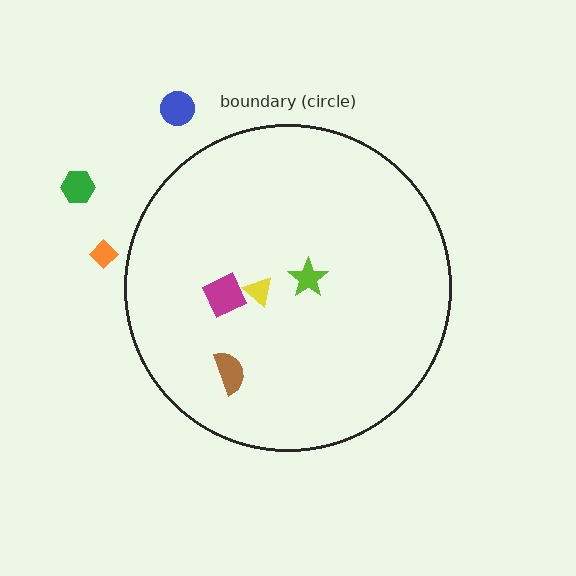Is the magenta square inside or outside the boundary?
Inside.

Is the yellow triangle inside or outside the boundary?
Inside.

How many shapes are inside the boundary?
4 inside, 3 outside.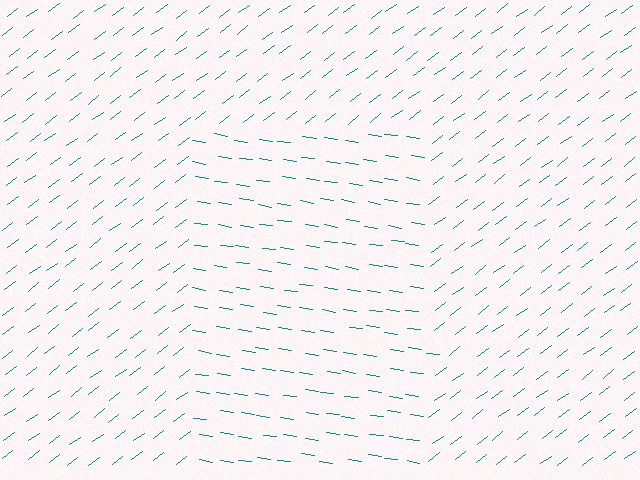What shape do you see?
I see a rectangle.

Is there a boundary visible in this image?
Yes, there is a texture boundary formed by a change in line orientation.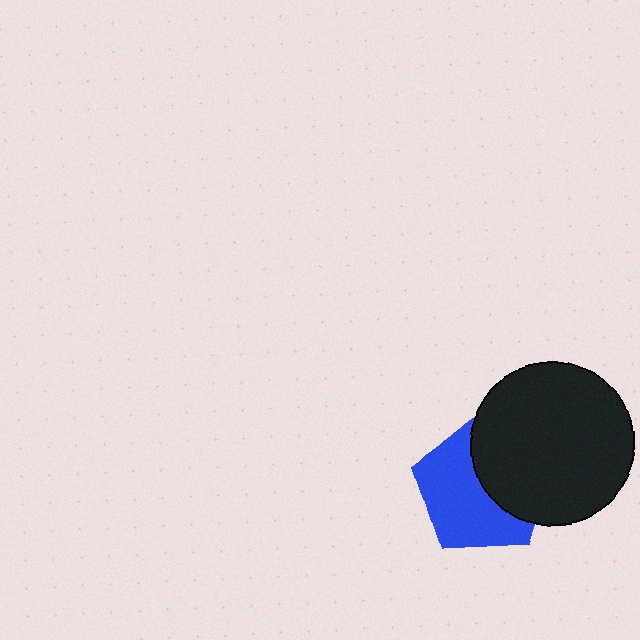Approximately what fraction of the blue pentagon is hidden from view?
Roughly 42% of the blue pentagon is hidden behind the black circle.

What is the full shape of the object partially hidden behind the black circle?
The partially hidden object is a blue pentagon.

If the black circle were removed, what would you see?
You would see the complete blue pentagon.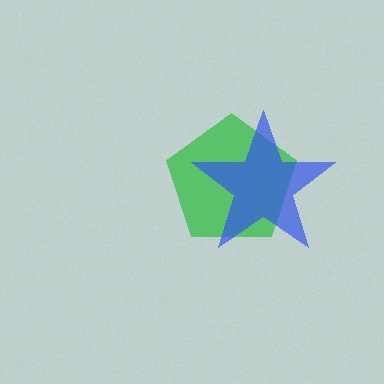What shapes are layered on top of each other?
The layered shapes are: a green pentagon, a blue star.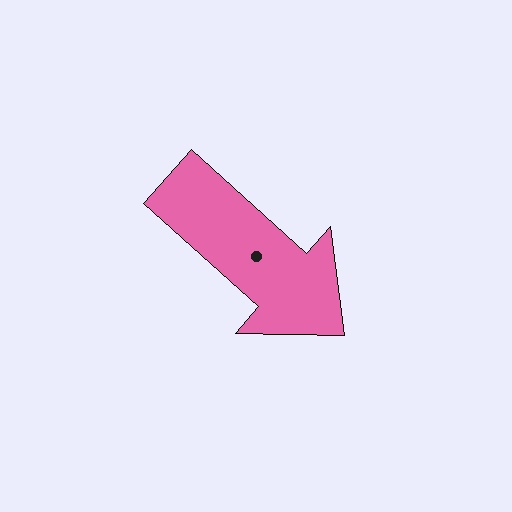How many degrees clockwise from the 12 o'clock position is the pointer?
Approximately 132 degrees.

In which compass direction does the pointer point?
Southeast.